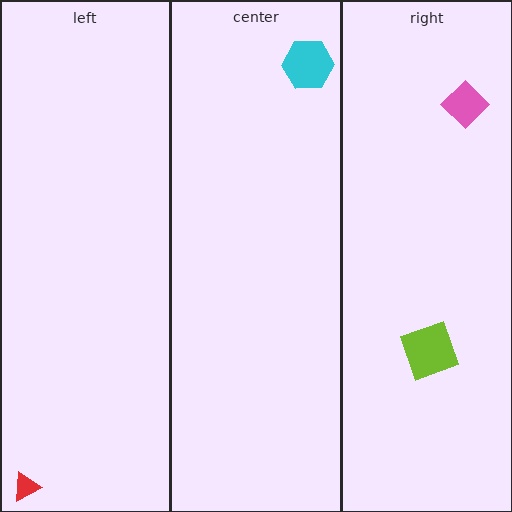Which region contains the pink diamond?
The right region.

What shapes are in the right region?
The pink diamond, the lime square.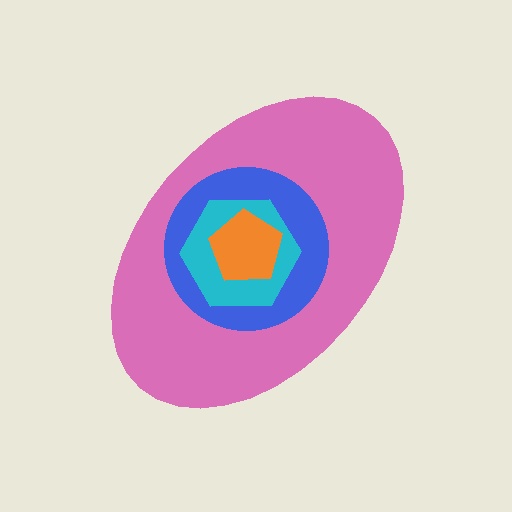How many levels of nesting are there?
4.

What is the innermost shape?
The orange pentagon.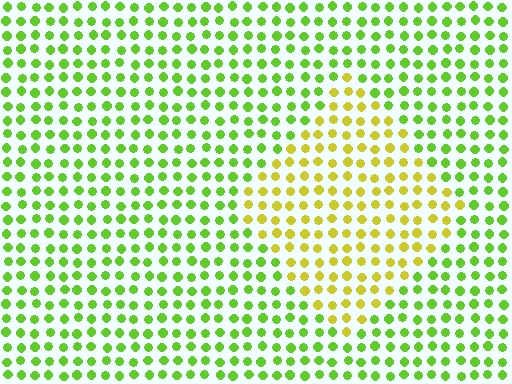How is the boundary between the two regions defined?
The boundary is defined purely by a slight shift in hue (about 40 degrees). Spacing, size, and orientation are identical on both sides.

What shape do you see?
I see a diamond.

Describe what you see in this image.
The image is filled with small lime elements in a uniform arrangement. A diamond-shaped region is visible where the elements are tinted to a slightly different hue, forming a subtle color boundary.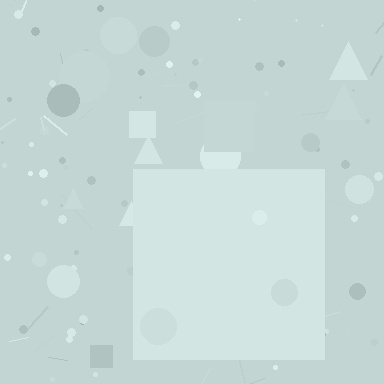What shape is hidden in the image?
A square is hidden in the image.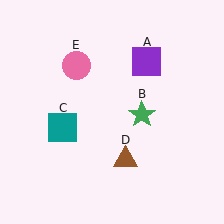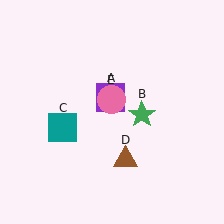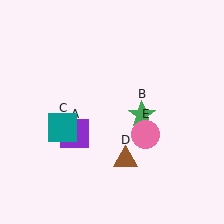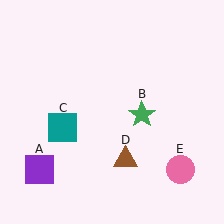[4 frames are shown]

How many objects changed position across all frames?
2 objects changed position: purple square (object A), pink circle (object E).